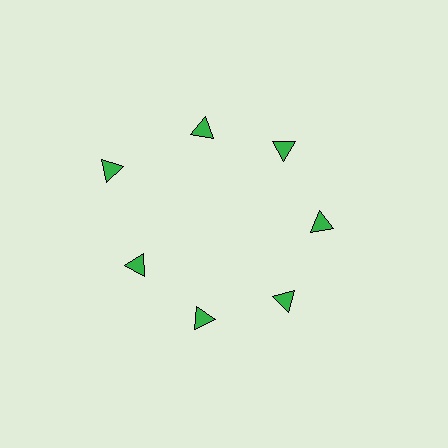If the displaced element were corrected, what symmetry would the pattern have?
It would have 7-fold rotational symmetry — the pattern would map onto itself every 51 degrees.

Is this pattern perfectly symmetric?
No. The 7 green triangles are arranged in a ring, but one element near the 10 o'clock position is pushed outward from the center, breaking the 7-fold rotational symmetry.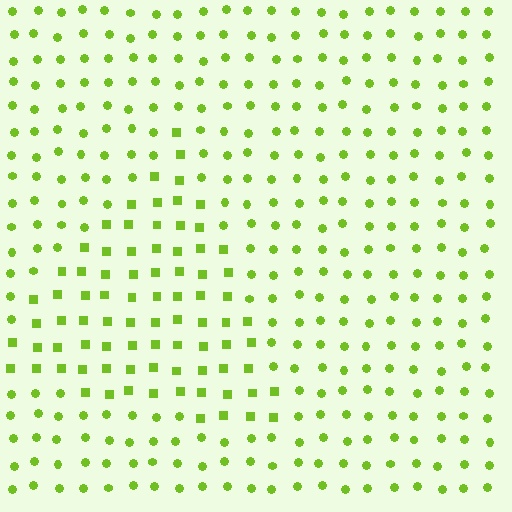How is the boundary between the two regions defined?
The boundary is defined by a change in element shape: squares inside vs. circles outside. All elements share the same color and spacing.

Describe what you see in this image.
The image is filled with small lime elements arranged in a uniform grid. A triangle-shaped region contains squares, while the surrounding area contains circles. The boundary is defined purely by the change in element shape.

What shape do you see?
I see a triangle.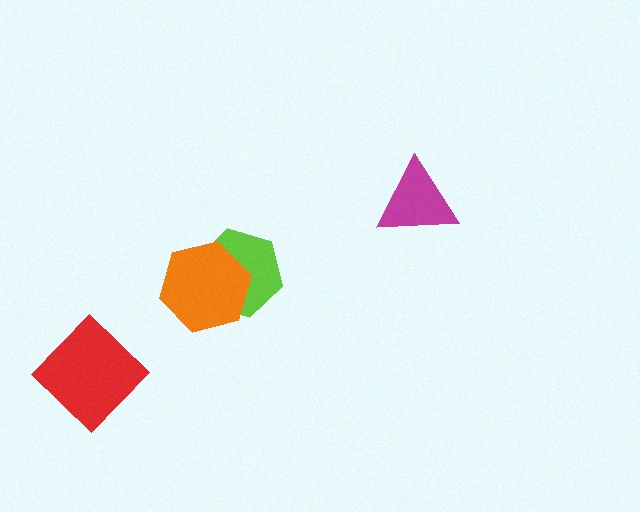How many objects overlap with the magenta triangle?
0 objects overlap with the magenta triangle.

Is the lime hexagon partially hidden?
Yes, it is partially covered by another shape.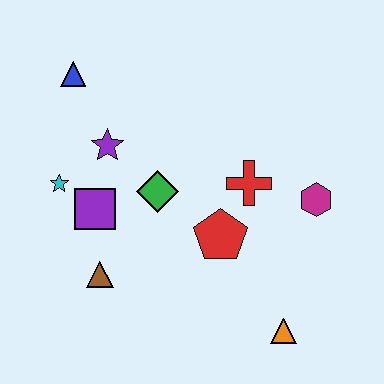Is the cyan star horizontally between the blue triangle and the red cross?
No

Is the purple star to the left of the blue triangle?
No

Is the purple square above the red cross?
No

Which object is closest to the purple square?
The cyan star is closest to the purple square.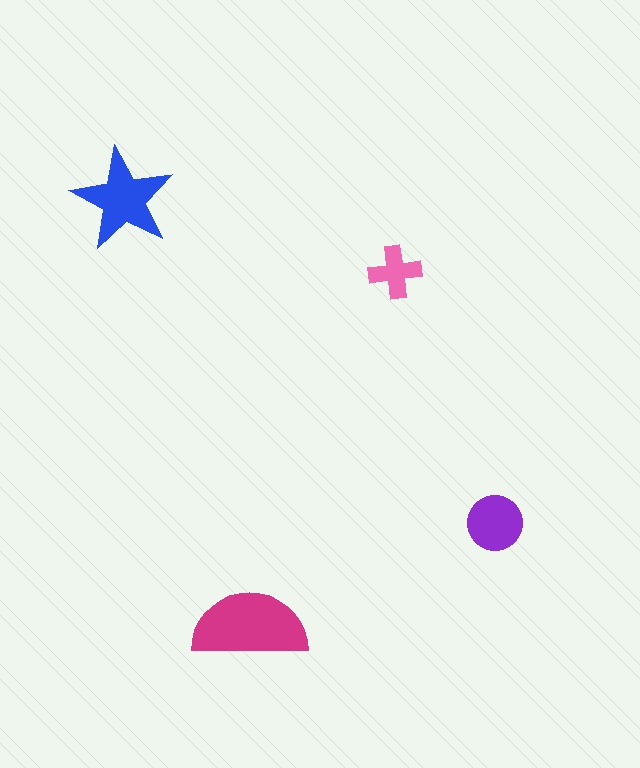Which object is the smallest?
The pink cross.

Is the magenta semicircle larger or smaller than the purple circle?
Larger.